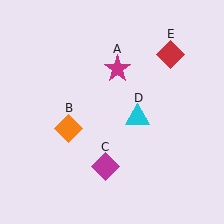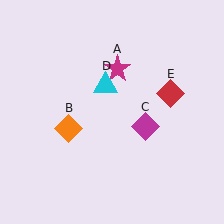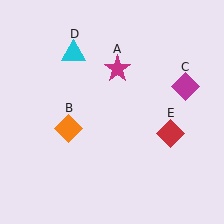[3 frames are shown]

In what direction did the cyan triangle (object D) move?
The cyan triangle (object D) moved up and to the left.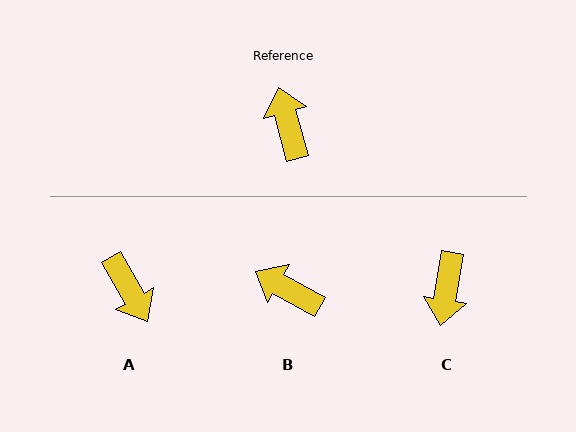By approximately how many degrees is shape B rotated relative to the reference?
Approximately 46 degrees counter-clockwise.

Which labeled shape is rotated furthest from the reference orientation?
A, about 166 degrees away.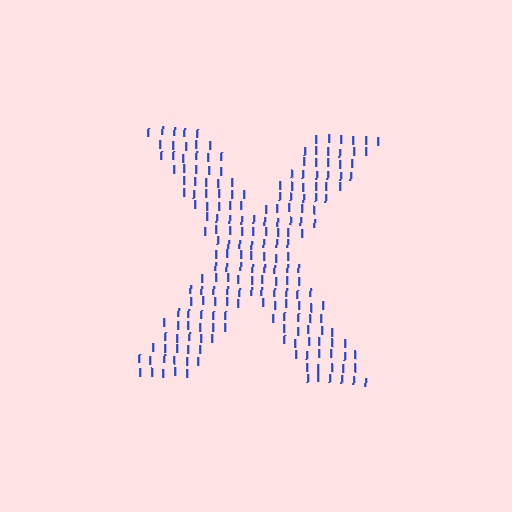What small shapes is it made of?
It is made of small letter I's.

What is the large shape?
The large shape is the letter X.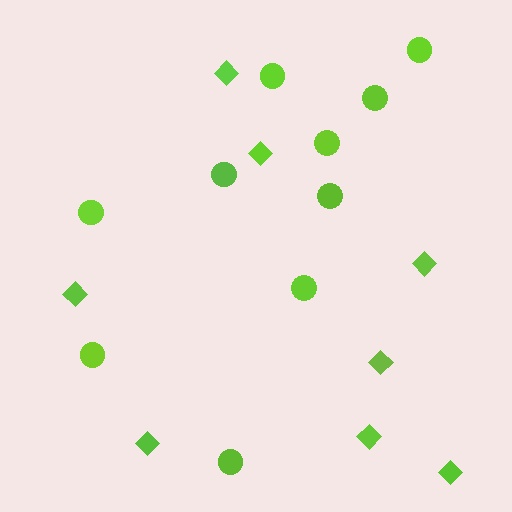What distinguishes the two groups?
There are 2 groups: one group of diamonds (8) and one group of circles (10).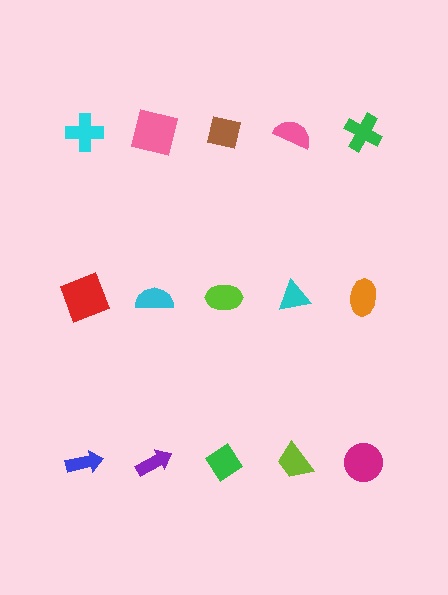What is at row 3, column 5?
A magenta circle.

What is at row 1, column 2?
A pink square.